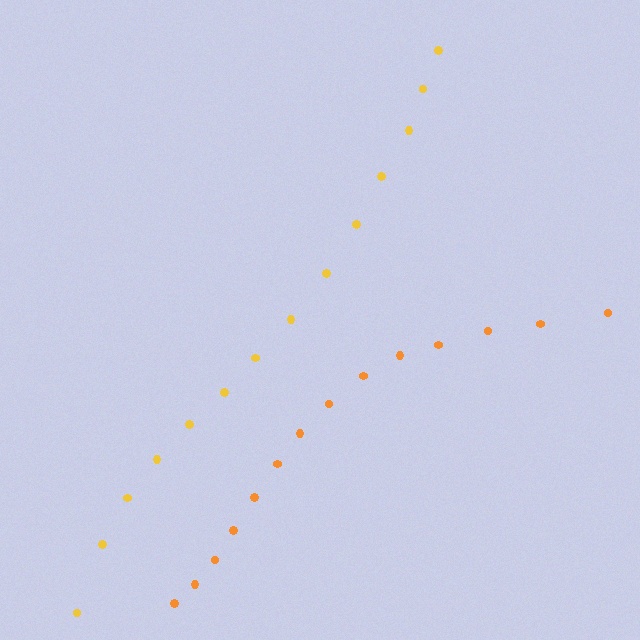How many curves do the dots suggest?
There are 2 distinct paths.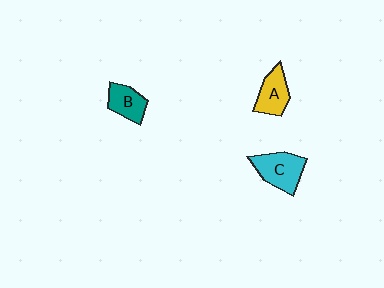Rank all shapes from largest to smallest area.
From largest to smallest: C (cyan), A (yellow), B (teal).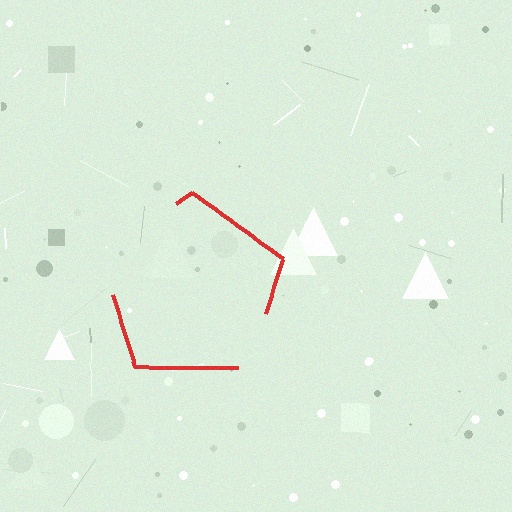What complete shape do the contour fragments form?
The contour fragments form a pentagon.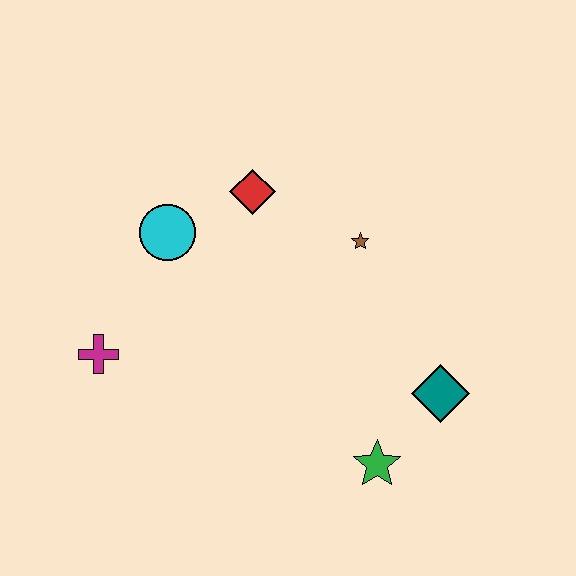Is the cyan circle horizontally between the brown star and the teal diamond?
No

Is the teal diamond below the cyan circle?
Yes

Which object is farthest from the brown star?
The magenta cross is farthest from the brown star.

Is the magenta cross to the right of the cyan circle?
No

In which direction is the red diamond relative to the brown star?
The red diamond is to the left of the brown star.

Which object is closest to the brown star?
The red diamond is closest to the brown star.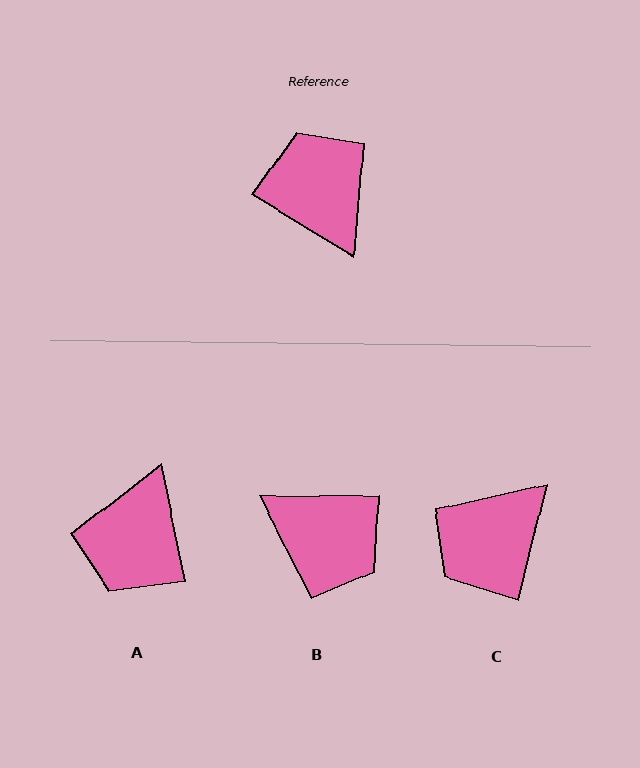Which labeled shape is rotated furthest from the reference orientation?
B, about 148 degrees away.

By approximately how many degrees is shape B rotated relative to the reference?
Approximately 148 degrees clockwise.